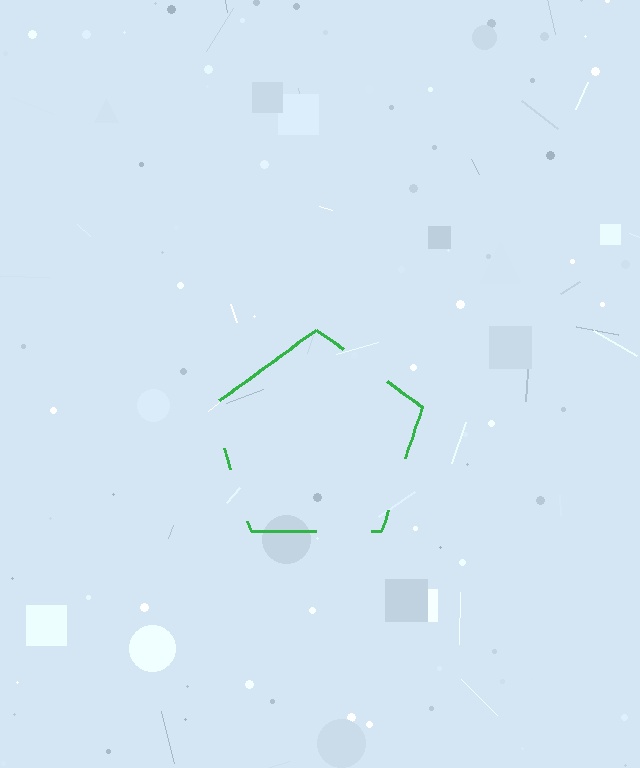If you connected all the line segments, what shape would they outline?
They would outline a pentagon.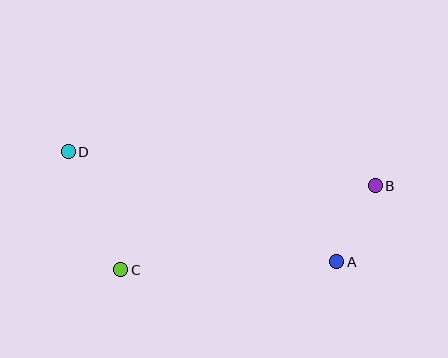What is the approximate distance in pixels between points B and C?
The distance between B and C is approximately 268 pixels.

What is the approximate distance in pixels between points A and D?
The distance between A and D is approximately 291 pixels.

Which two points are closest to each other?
Points A and B are closest to each other.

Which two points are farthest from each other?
Points B and D are farthest from each other.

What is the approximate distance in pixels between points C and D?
The distance between C and D is approximately 129 pixels.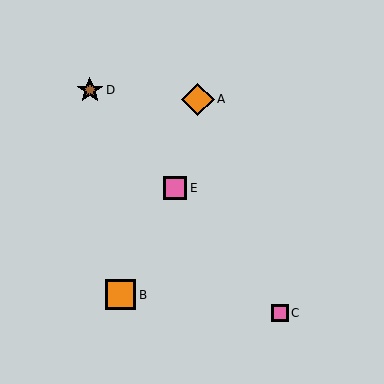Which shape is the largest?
The orange diamond (labeled A) is the largest.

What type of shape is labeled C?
Shape C is a pink square.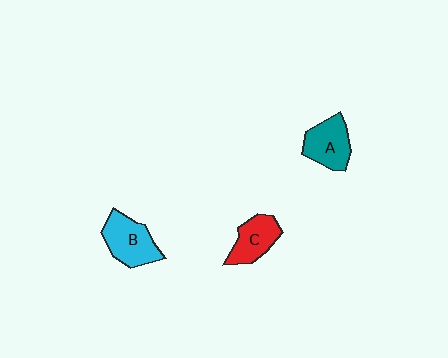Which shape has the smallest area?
Shape C (red).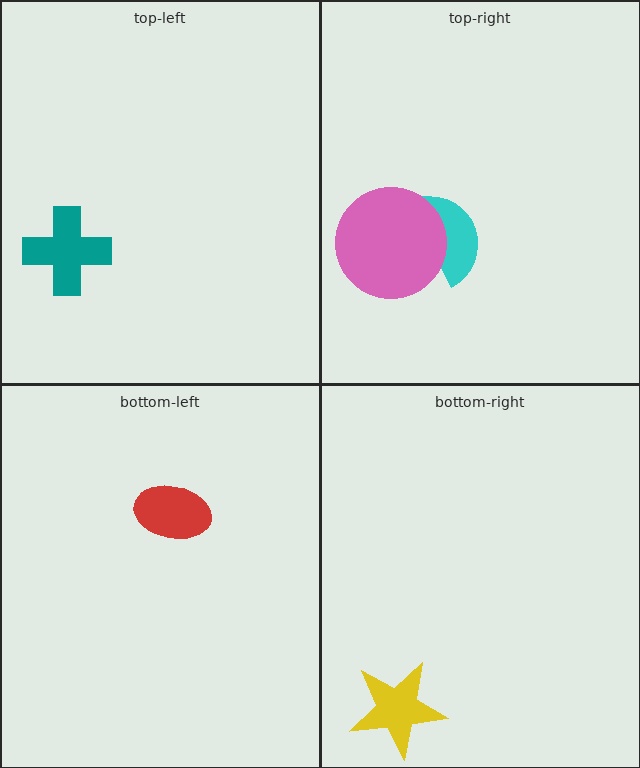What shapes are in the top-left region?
The teal cross.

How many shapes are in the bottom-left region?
1.